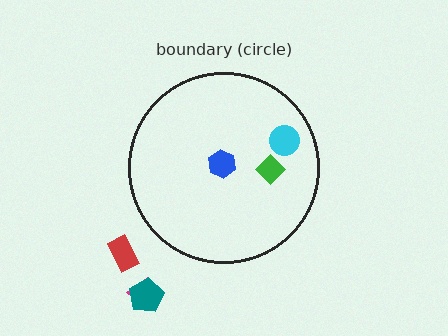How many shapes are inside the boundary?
3 inside, 3 outside.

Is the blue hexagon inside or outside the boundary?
Inside.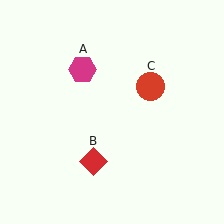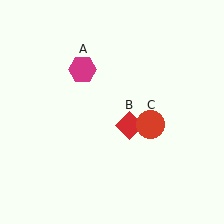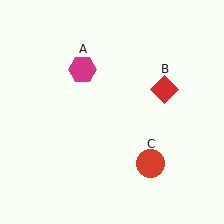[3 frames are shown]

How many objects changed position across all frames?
2 objects changed position: red diamond (object B), red circle (object C).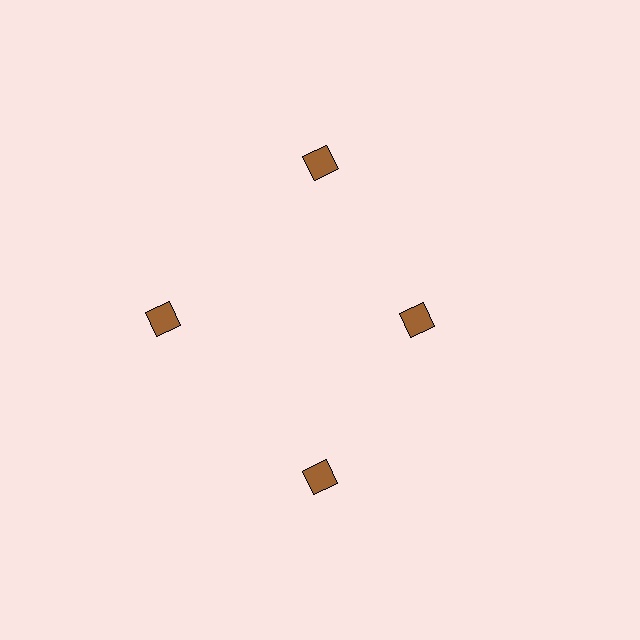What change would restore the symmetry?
The symmetry would be restored by moving it outward, back onto the ring so that all 4 diamonds sit at equal angles and equal distance from the center.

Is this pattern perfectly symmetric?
No. The 4 brown diamonds are arranged in a ring, but one element near the 3 o'clock position is pulled inward toward the center, breaking the 4-fold rotational symmetry.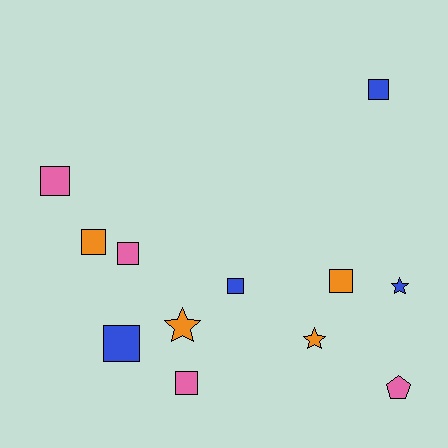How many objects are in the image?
There are 12 objects.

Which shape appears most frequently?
Square, with 8 objects.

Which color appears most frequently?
Blue, with 4 objects.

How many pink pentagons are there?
There is 1 pink pentagon.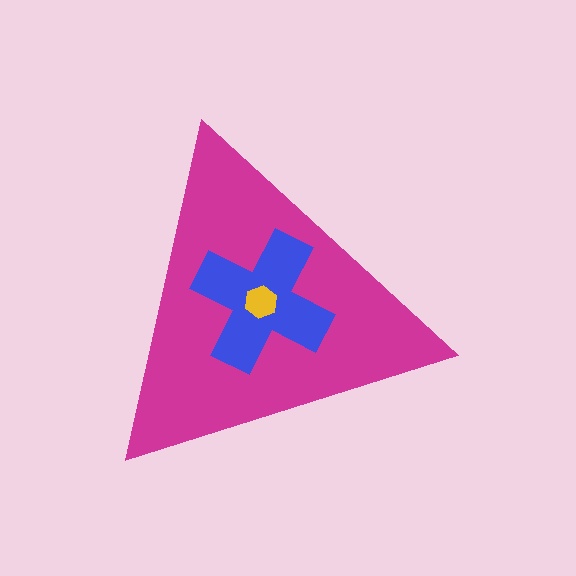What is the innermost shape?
The yellow hexagon.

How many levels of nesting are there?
3.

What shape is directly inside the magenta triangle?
The blue cross.